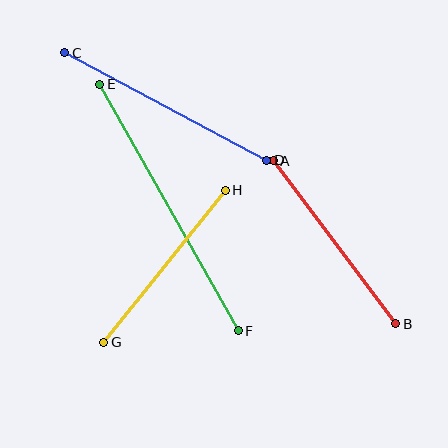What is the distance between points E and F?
The distance is approximately 283 pixels.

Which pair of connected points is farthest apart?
Points E and F are farthest apart.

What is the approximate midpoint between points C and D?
The midpoint is at approximately (166, 106) pixels.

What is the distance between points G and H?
The distance is approximately 195 pixels.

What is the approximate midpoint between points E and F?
The midpoint is at approximately (169, 207) pixels.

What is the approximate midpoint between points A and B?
The midpoint is at approximately (334, 242) pixels.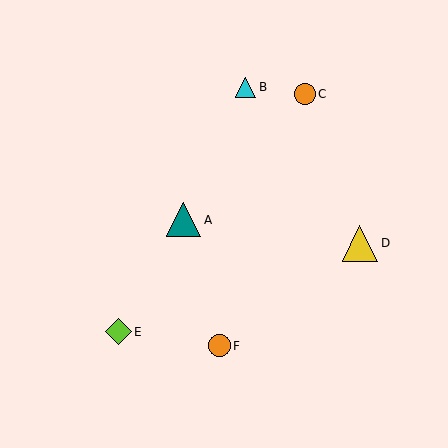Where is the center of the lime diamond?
The center of the lime diamond is at (118, 332).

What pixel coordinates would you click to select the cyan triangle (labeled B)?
Click at (246, 87) to select the cyan triangle B.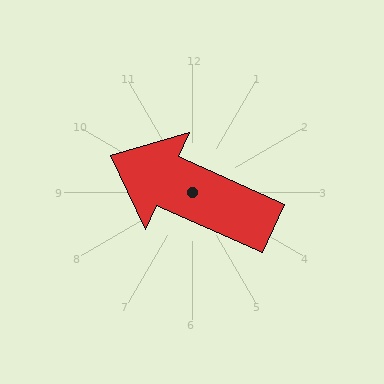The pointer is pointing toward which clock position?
Roughly 10 o'clock.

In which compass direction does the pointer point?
Northwest.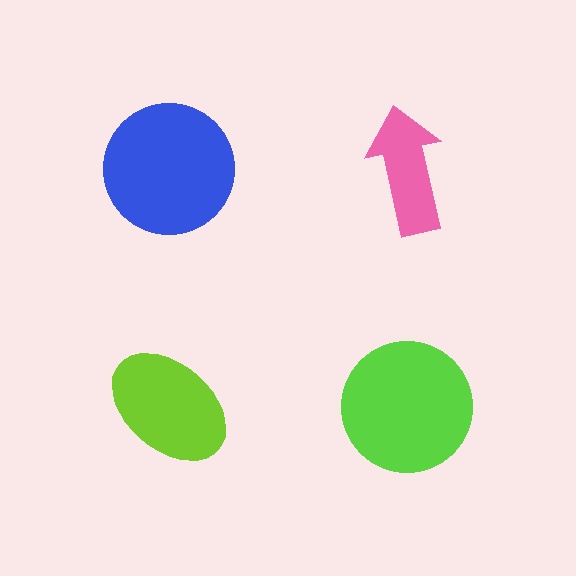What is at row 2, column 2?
A lime circle.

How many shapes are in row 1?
2 shapes.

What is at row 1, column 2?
A pink arrow.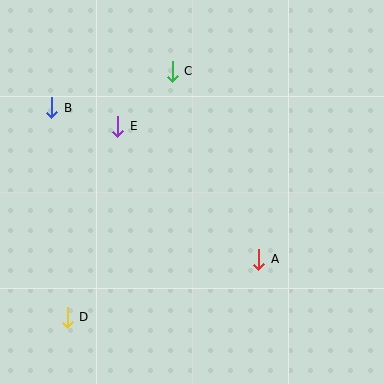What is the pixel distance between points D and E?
The distance between D and E is 197 pixels.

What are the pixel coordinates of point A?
Point A is at (259, 259).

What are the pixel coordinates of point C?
Point C is at (172, 71).